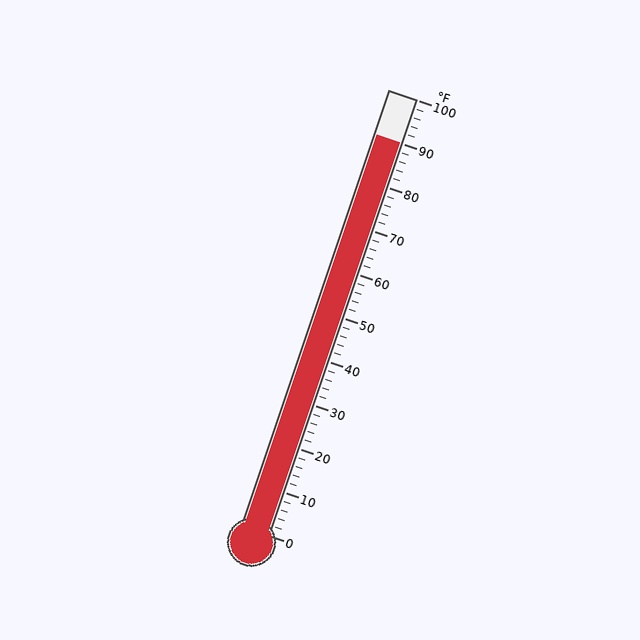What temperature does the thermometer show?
The thermometer shows approximately 90°F.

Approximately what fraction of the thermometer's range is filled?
The thermometer is filled to approximately 90% of its range.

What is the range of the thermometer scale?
The thermometer scale ranges from 0°F to 100°F.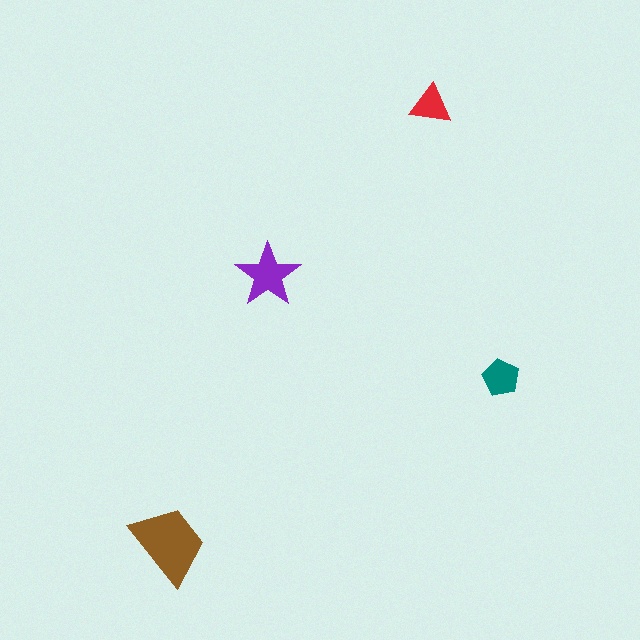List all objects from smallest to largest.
The red triangle, the teal pentagon, the purple star, the brown trapezoid.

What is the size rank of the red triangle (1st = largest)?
4th.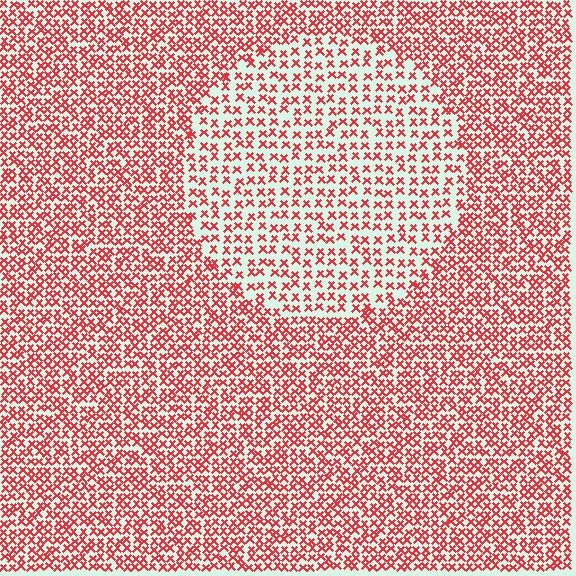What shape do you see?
I see a circle.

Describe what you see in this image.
The image contains small red elements arranged at two different densities. A circle-shaped region is visible where the elements are less densely packed than the surrounding area.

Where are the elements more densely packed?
The elements are more densely packed outside the circle boundary.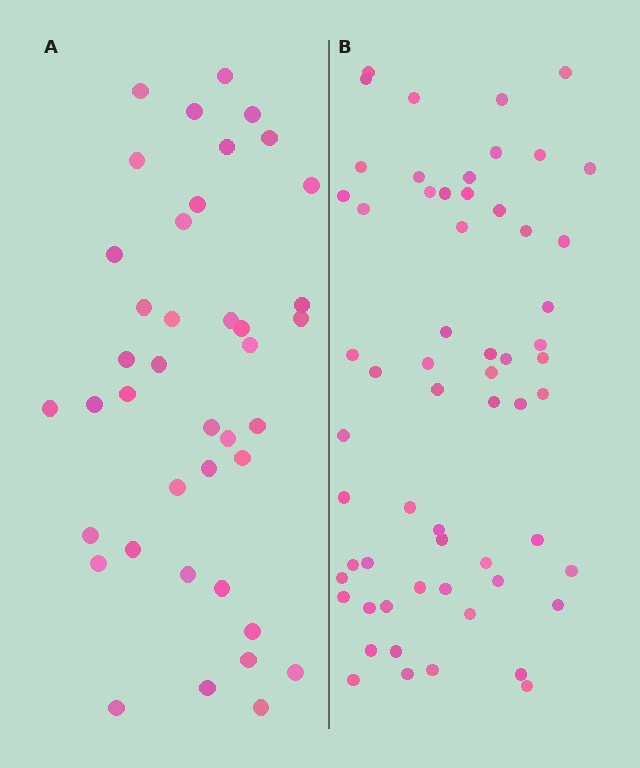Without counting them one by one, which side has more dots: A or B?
Region B (the right region) has more dots.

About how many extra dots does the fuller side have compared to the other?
Region B has approximately 20 more dots than region A.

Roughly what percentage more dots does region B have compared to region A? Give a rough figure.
About 50% more.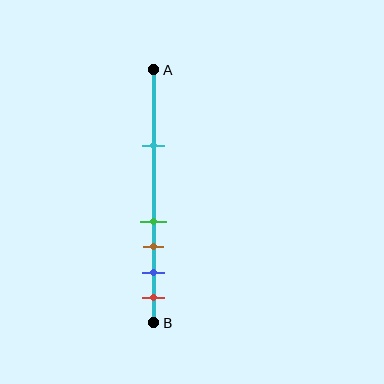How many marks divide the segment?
There are 5 marks dividing the segment.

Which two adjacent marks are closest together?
The green and brown marks are the closest adjacent pair.